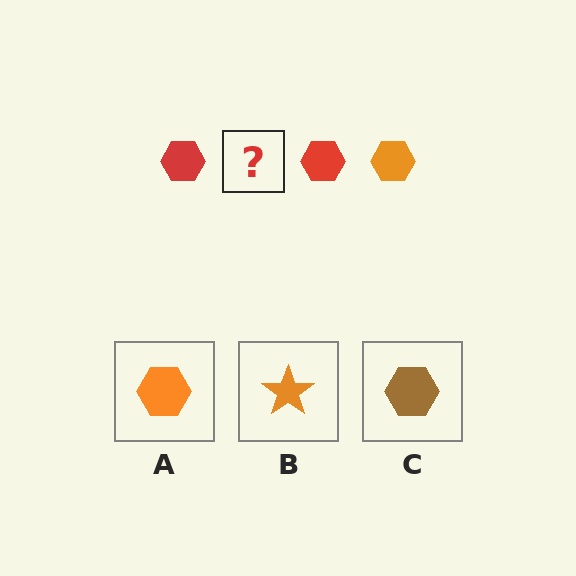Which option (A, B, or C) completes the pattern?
A.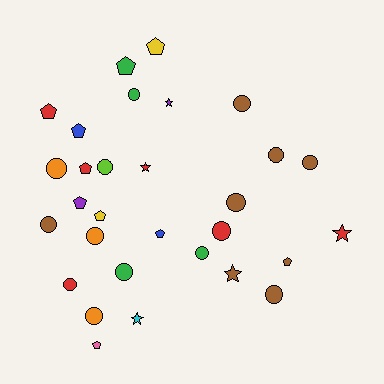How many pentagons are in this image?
There are 10 pentagons.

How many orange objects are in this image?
There are 3 orange objects.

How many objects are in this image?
There are 30 objects.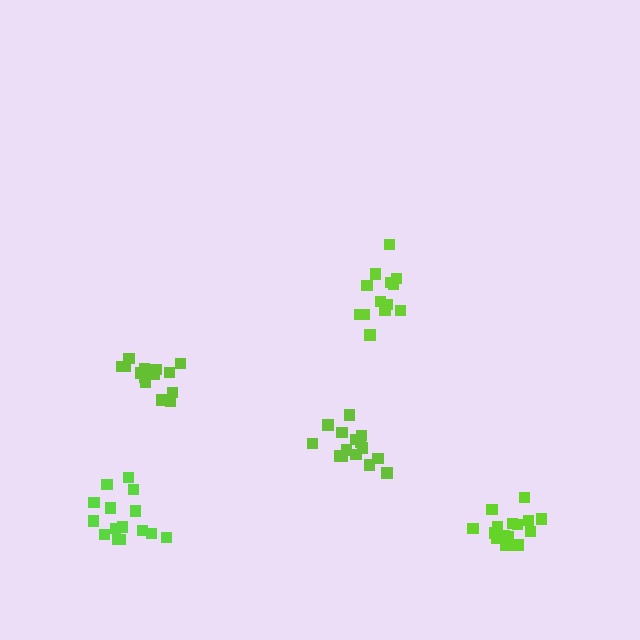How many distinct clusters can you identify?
There are 5 distinct clusters.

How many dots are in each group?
Group 1: 15 dots, Group 2: 13 dots, Group 3: 15 dots, Group 4: 14 dots, Group 5: 15 dots (72 total).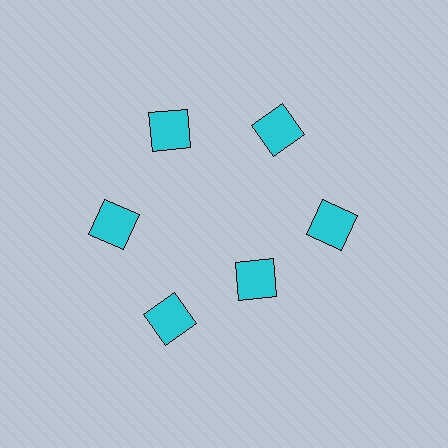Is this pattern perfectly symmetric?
No. The 6 cyan squares are arranged in a ring, but one element near the 5 o'clock position is pulled inward toward the center, breaking the 6-fold rotational symmetry.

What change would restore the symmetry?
The symmetry would be restored by moving it outward, back onto the ring so that all 6 squares sit at equal angles and equal distance from the center.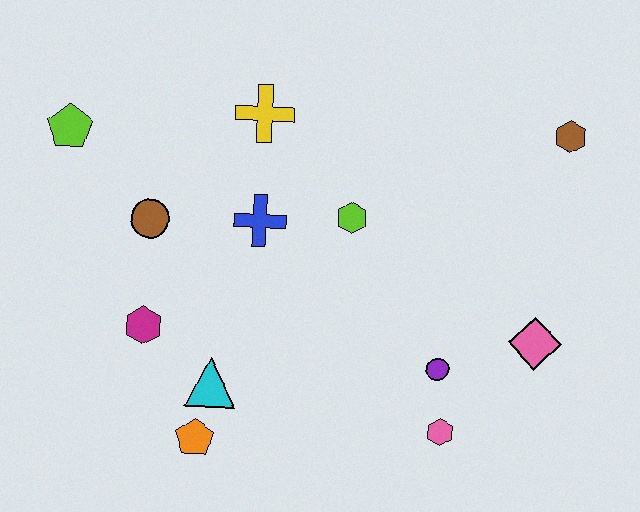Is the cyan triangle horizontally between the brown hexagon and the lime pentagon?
Yes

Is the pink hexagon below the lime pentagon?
Yes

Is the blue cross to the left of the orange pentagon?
No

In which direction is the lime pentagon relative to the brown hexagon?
The lime pentagon is to the left of the brown hexagon.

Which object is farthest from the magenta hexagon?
The brown hexagon is farthest from the magenta hexagon.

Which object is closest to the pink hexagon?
The purple circle is closest to the pink hexagon.